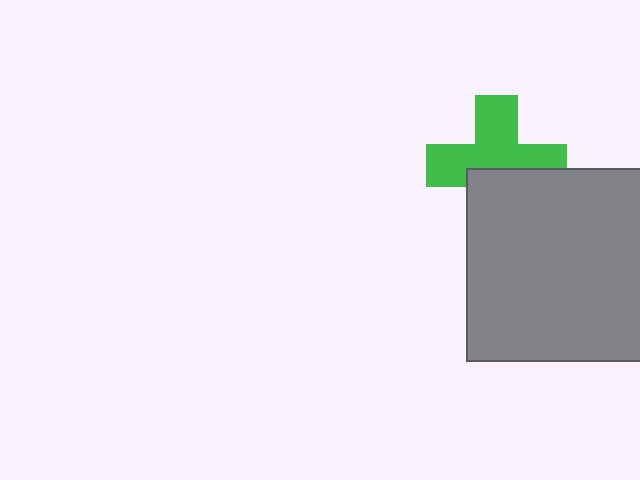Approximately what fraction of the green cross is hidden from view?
Roughly 39% of the green cross is hidden behind the gray rectangle.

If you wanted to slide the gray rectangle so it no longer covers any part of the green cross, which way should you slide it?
Slide it down — that is the most direct way to separate the two shapes.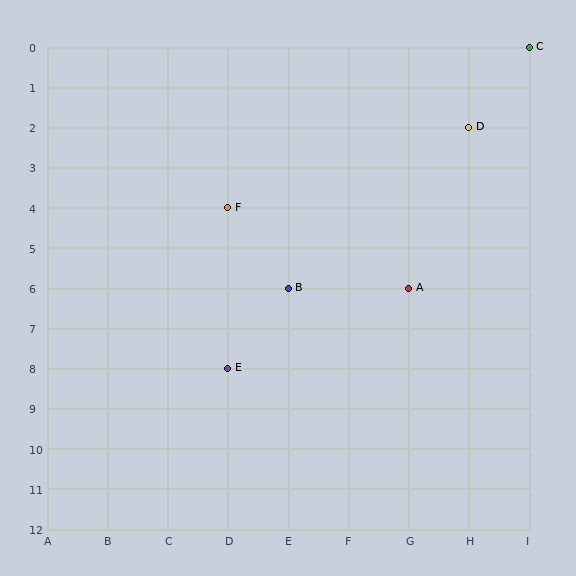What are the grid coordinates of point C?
Point C is at grid coordinates (I, 0).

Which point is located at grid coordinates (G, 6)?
Point A is at (G, 6).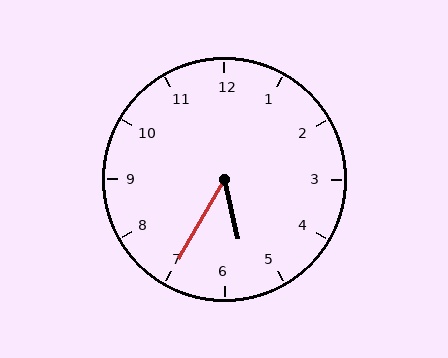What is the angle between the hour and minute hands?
Approximately 42 degrees.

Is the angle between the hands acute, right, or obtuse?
It is acute.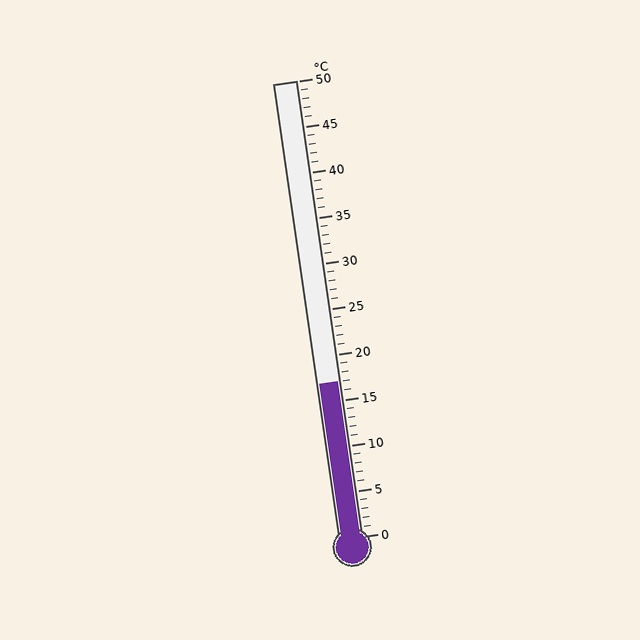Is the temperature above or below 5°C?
The temperature is above 5°C.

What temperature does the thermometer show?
The thermometer shows approximately 17°C.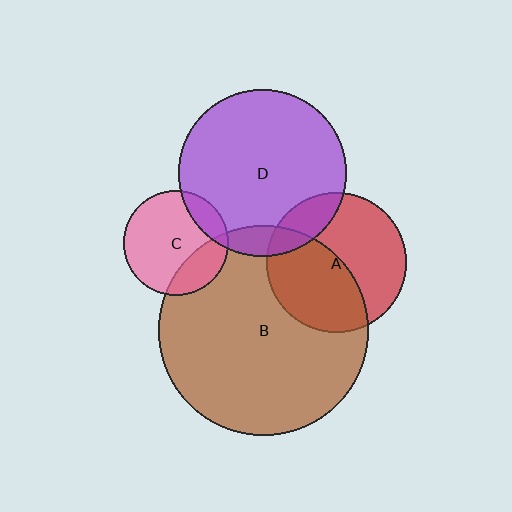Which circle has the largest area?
Circle B (brown).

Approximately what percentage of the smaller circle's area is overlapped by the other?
Approximately 15%.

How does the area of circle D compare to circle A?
Approximately 1.4 times.